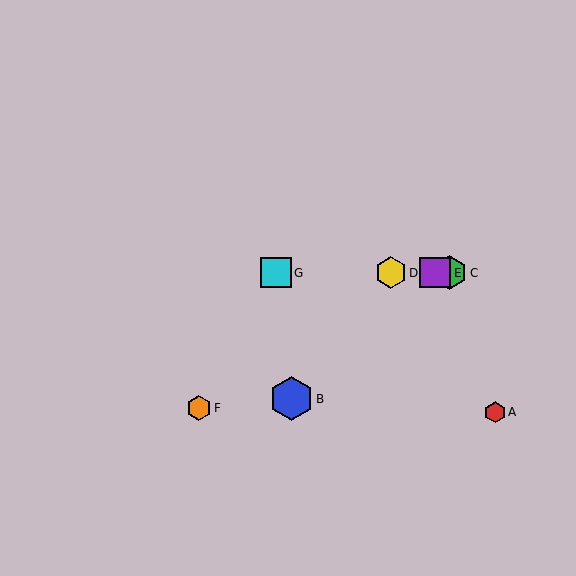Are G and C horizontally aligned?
Yes, both are at y≈273.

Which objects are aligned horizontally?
Objects C, D, E, G are aligned horizontally.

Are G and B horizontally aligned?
No, G is at y≈273 and B is at y≈399.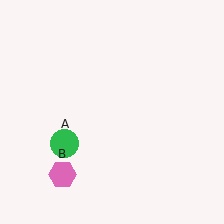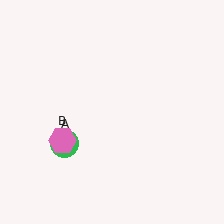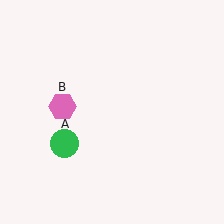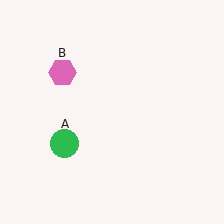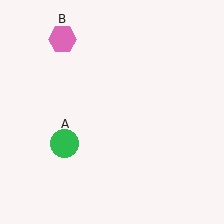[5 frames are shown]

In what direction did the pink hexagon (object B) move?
The pink hexagon (object B) moved up.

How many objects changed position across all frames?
1 object changed position: pink hexagon (object B).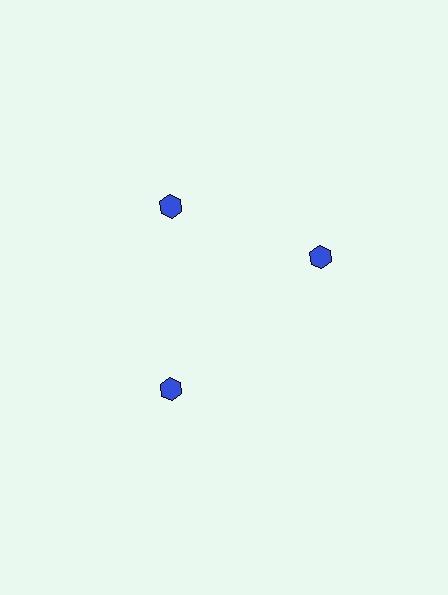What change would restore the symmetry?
The symmetry would be restored by rotating it back into even spacing with its neighbors so that all 3 hexagons sit at equal angles and equal distance from the center.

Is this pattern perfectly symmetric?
No. The 3 blue hexagons are arranged in a ring, but one element near the 3 o'clock position is rotated out of alignment along the ring, breaking the 3-fold rotational symmetry.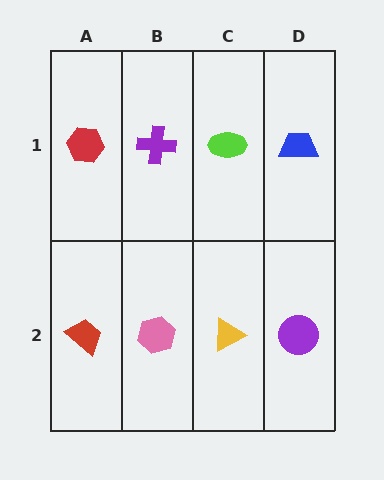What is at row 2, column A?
A red trapezoid.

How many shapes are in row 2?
4 shapes.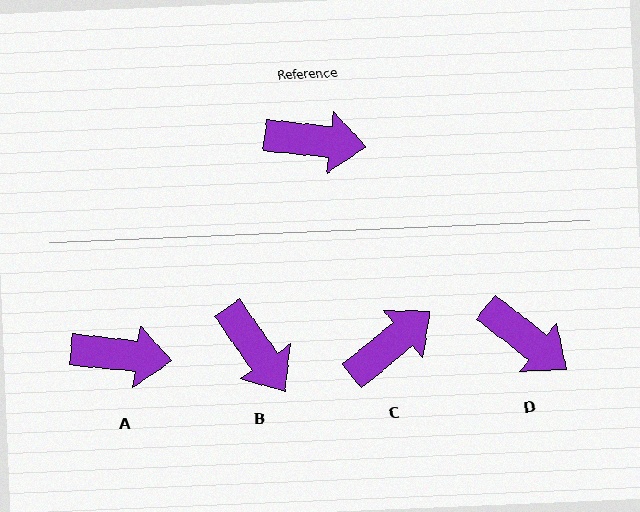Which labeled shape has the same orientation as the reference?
A.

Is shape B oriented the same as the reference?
No, it is off by about 49 degrees.